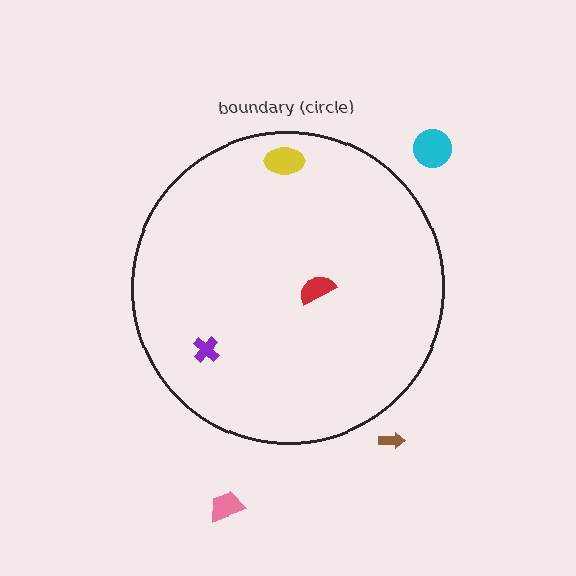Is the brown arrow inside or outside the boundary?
Outside.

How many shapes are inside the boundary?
3 inside, 3 outside.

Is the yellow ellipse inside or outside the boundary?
Inside.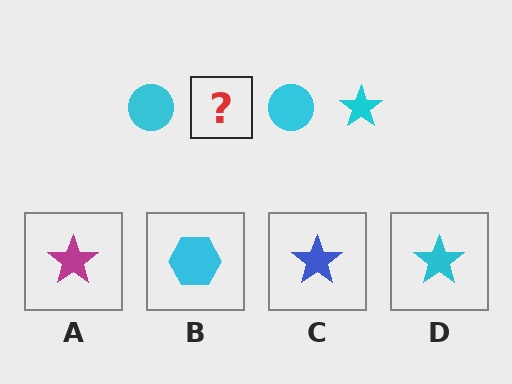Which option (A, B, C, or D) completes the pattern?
D.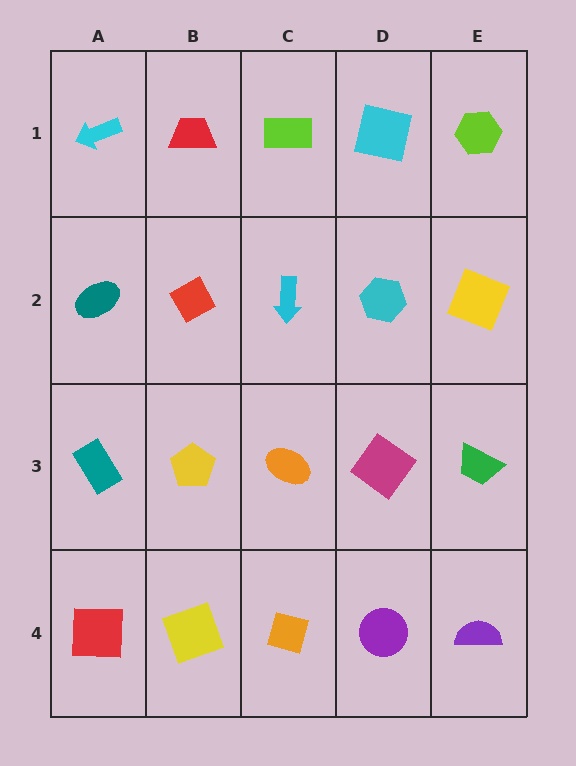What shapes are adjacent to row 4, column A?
A teal rectangle (row 3, column A), a yellow square (row 4, column B).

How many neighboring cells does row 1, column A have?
2.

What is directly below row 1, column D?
A cyan hexagon.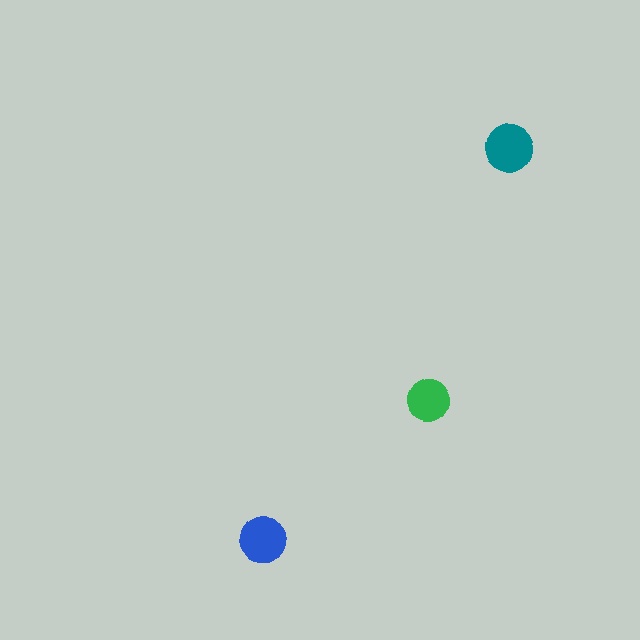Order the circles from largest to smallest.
the teal one, the blue one, the green one.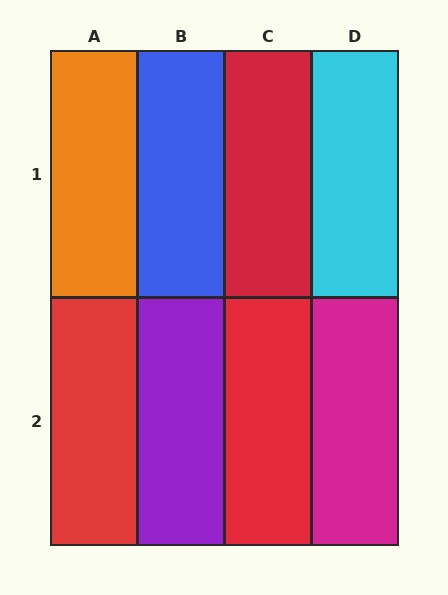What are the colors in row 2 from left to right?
Red, purple, red, magenta.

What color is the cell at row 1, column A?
Orange.